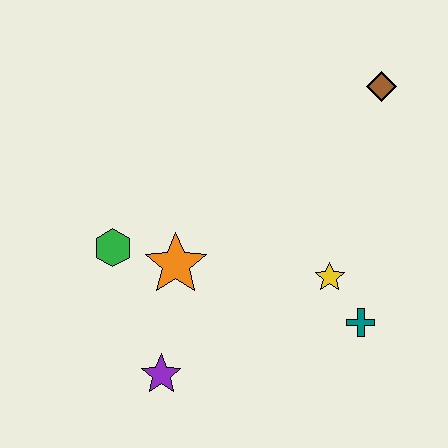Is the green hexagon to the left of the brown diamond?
Yes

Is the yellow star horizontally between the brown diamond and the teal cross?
No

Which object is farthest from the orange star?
The brown diamond is farthest from the orange star.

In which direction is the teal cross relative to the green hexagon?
The teal cross is to the right of the green hexagon.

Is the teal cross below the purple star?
No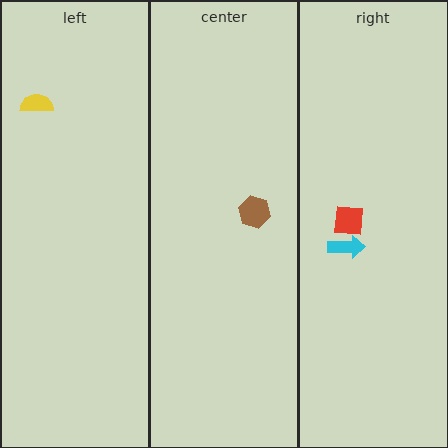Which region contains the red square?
The right region.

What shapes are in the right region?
The red square, the cyan arrow.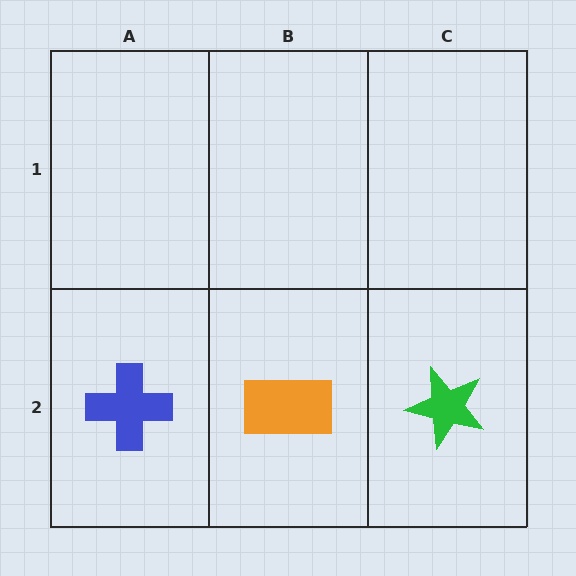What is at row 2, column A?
A blue cross.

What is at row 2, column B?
An orange rectangle.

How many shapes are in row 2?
3 shapes.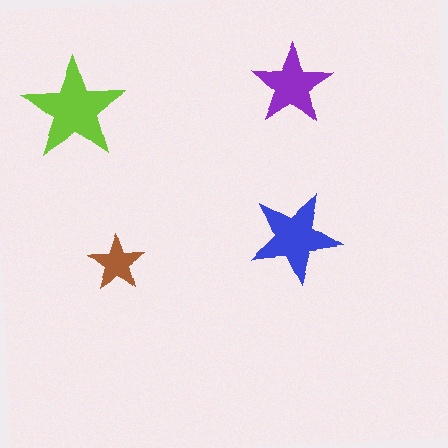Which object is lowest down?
The brown star is bottommost.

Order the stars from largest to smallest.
the lime one, the blue one, the purple one, the brown one.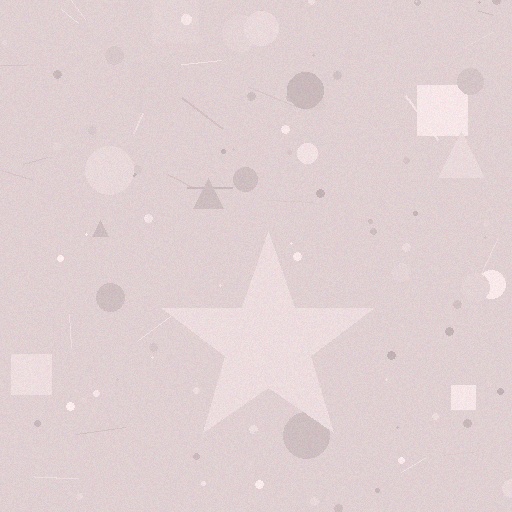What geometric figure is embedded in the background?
A star is embedded in the background.